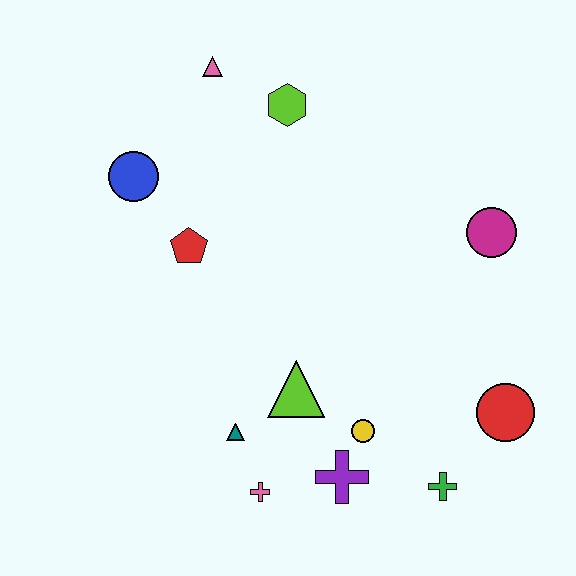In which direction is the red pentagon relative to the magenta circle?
The red pentagon is to the left of the magenta circle.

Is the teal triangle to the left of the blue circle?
No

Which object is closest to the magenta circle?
The red circle is closest to the magenta circle.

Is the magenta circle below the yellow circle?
No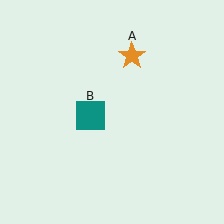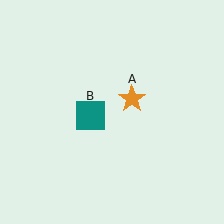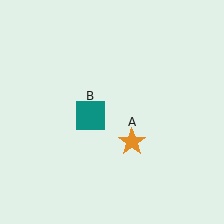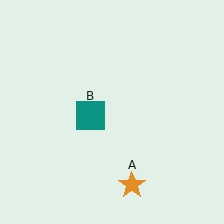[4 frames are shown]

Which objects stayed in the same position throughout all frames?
Teal square (object B) remained stationary.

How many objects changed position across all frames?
1 object changed position: orange star (object A).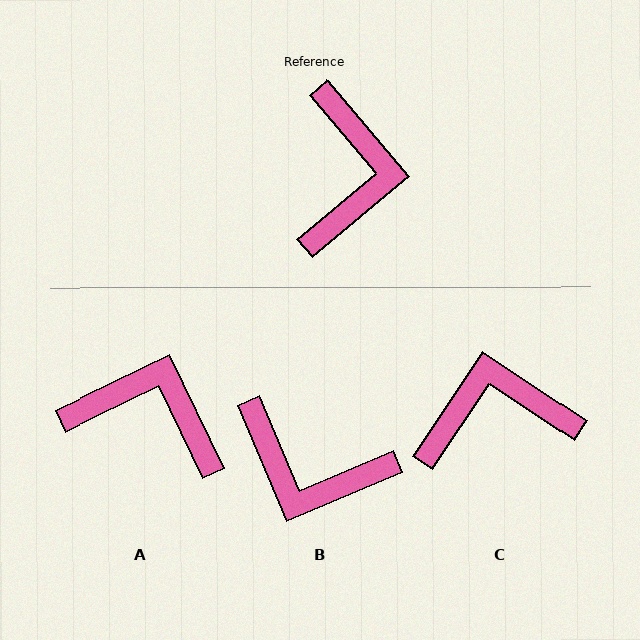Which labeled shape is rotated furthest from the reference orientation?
B, about 107 degrees away.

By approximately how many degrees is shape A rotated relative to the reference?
Approximately 76 degrees counter-clockwise.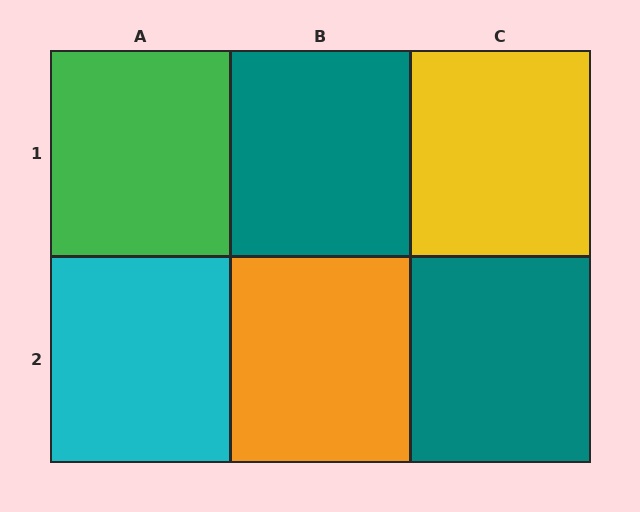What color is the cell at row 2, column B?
Orange.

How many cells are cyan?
1 cell is cyan.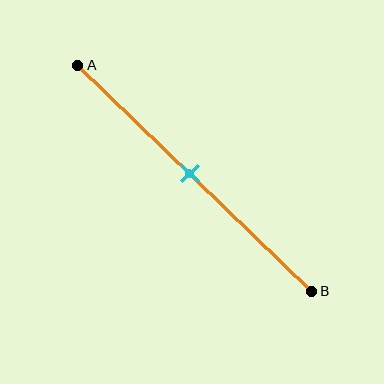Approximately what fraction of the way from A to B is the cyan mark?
The cyan mark is approximately 50% of the way from A to B.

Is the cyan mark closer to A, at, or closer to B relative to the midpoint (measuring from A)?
The cyan mark is approximately at the midpoint of segment AB.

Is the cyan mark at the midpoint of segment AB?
Yes, the mark is approximately at the midpoint.